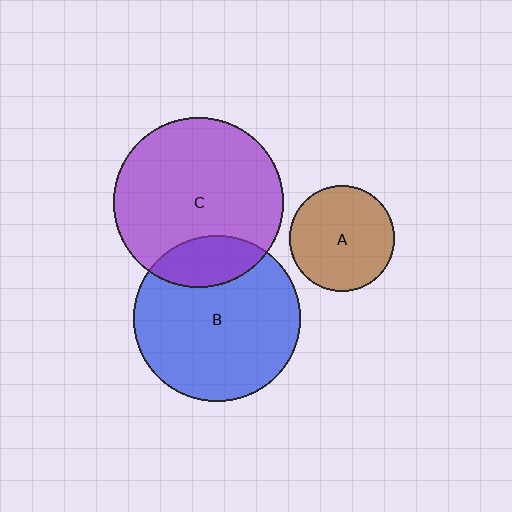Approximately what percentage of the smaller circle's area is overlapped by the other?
Approximately 20%.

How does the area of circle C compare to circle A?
Approximately 2.6 times.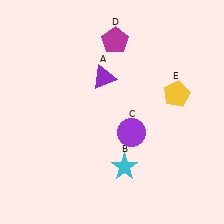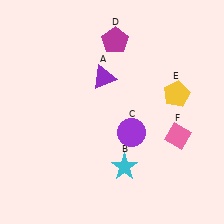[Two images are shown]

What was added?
A pink diamond (F) was added in Image 2.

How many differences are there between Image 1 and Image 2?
There is 1 difference between the two images.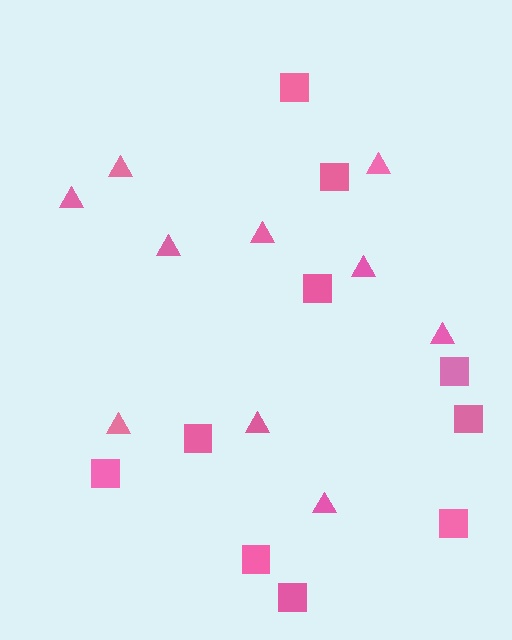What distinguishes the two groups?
There are 2 groups: one group of squares (10) and one group of triangles (10).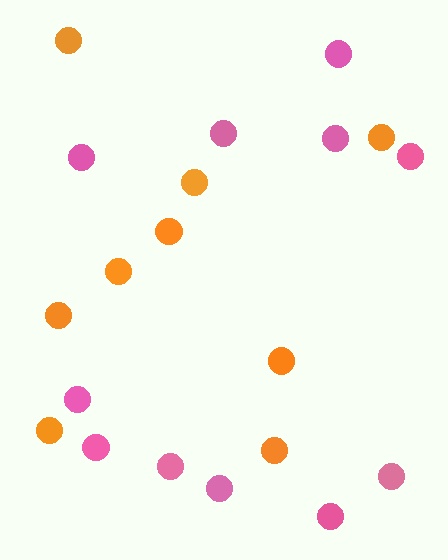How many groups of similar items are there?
There are 2 groups: one group of pink circles (11) and one group of orange circles (9).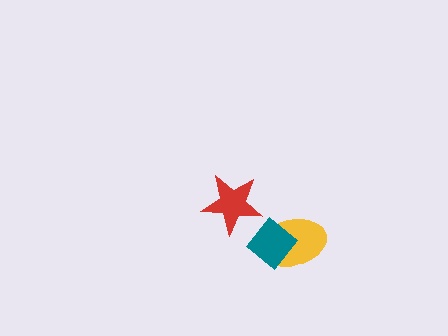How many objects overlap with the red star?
0 objects overlap with the red star.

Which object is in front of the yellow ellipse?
The teal diamond is in front of the yellow ellipse.